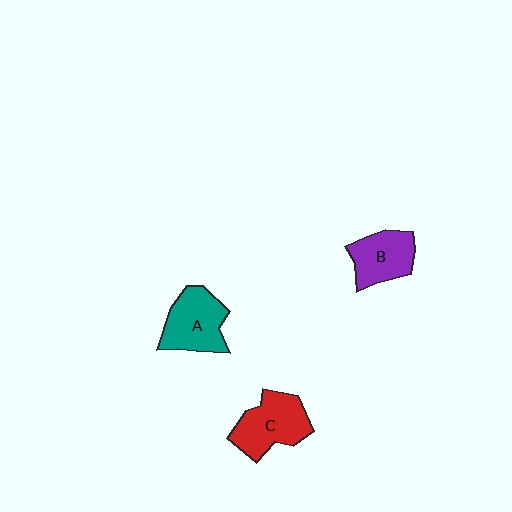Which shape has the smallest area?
Shape B (purple).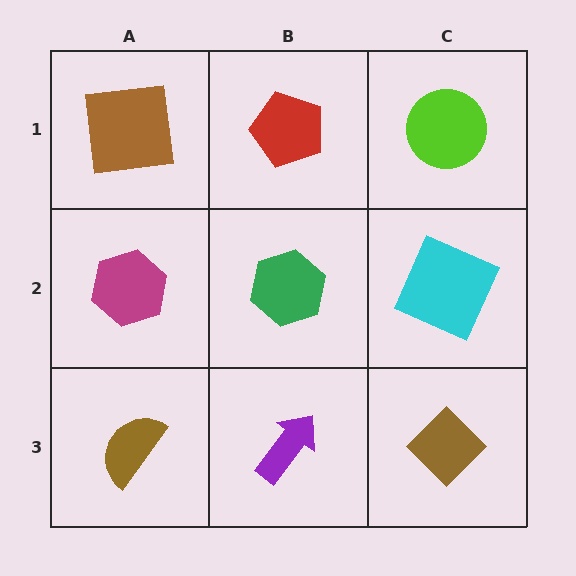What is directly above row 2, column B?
A red pentagon.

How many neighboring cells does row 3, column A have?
2.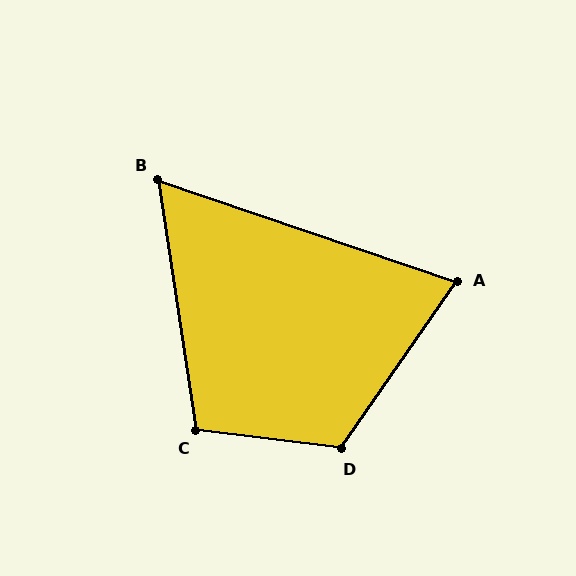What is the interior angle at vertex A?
Approximately 74 degrees (acute).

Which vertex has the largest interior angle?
D, at approximately 117 degrees.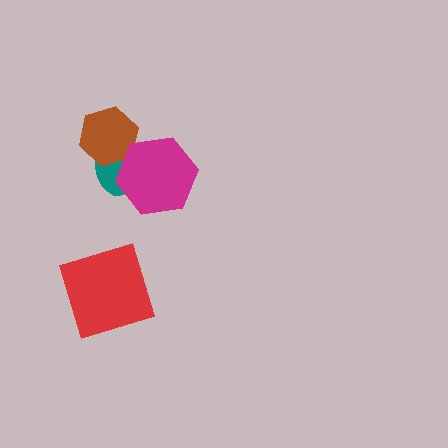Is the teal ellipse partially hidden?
Yes, it is partially covered by another shape.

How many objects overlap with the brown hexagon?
2 objects overlap with the brown hexagon.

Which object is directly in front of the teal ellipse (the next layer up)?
The brown hexagon is directly in front of the teal ellipse.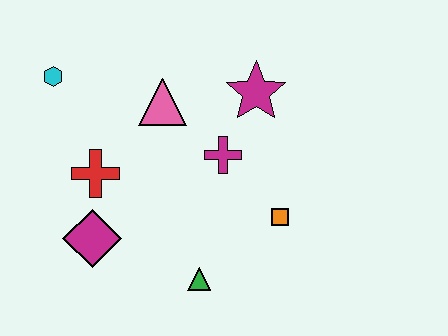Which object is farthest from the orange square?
The cyan hexagon is farthest from the orange square.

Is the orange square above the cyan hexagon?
No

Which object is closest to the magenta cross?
The magenta star is closest to the magenta cross.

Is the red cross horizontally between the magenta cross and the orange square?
No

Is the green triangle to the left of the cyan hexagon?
No